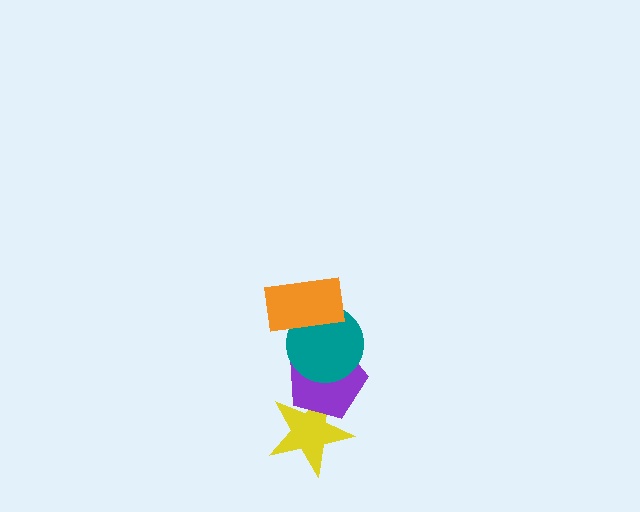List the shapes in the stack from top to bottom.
From top to bottom: the orange rectangle, the teal circle, the purple pentagon, the yellow star.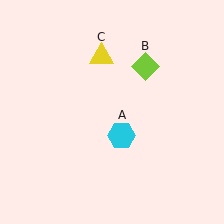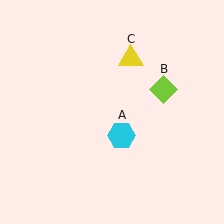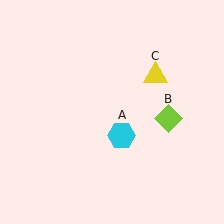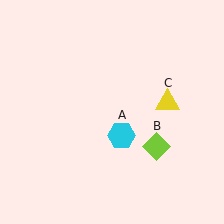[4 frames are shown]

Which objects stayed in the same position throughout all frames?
Cyan hexagon (object A) remained stationary.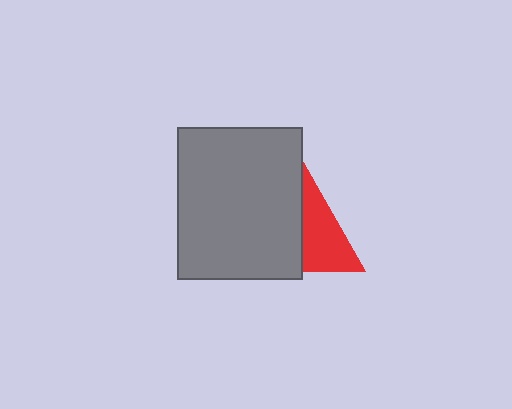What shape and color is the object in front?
The object in front is a gray rectangle.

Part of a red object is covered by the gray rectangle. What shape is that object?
It is a triangle.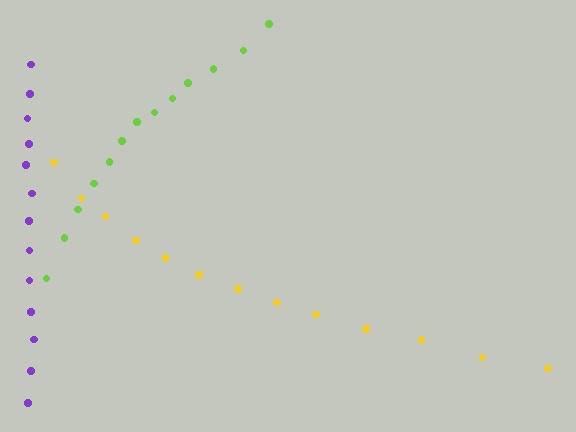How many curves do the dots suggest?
There are 3 distinct paths.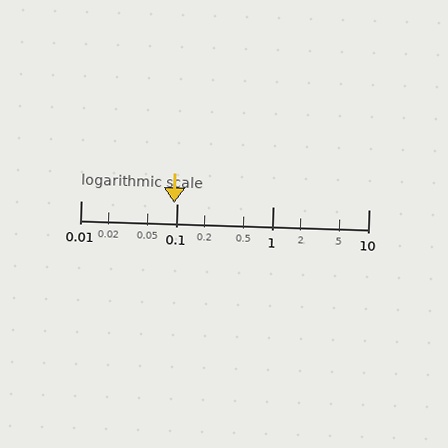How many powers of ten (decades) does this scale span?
The scale spans 3 decades, from 0.01 to 10.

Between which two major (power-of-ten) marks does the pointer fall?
The pointer is between 0.01 and 0.1.